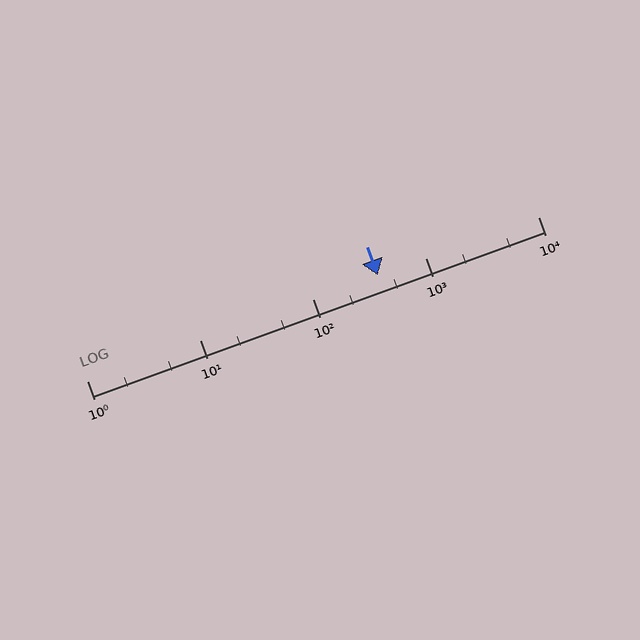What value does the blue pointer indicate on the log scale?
The pointer indicates approximately 380.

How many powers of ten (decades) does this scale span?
The scale spans 4 decades, from 1 to 10000.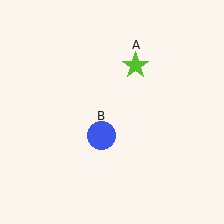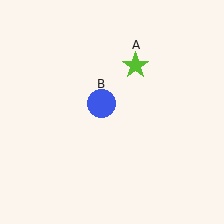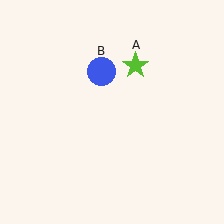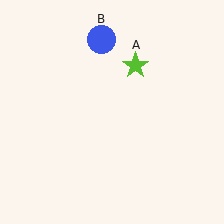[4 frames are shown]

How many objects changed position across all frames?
1 object changed position: blue circle (object B).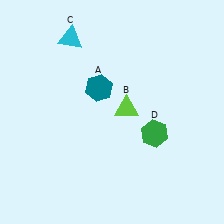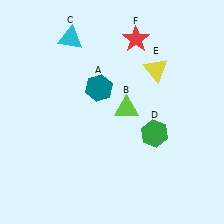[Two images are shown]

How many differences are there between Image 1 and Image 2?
There are 2 differences between the two images.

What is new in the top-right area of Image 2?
A yellow triangle (E) was added in the top-right area of Image 2.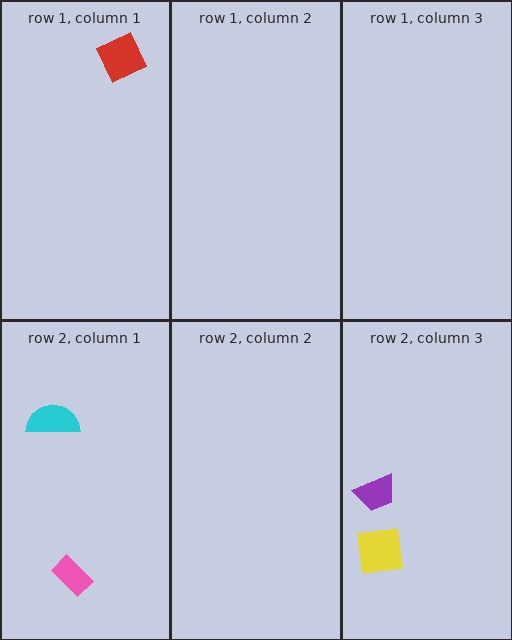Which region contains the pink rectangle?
The row 2, column 1 region.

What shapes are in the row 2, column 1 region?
The cyan semicircle, the pink rectangle.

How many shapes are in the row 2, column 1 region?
2.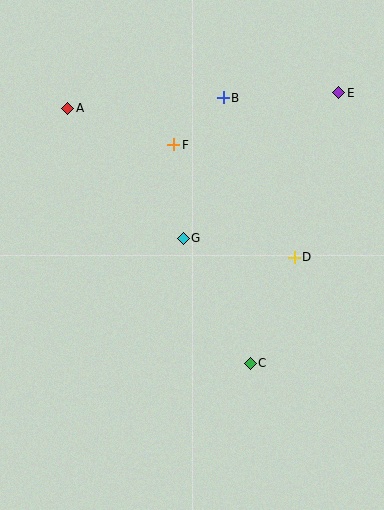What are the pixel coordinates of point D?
Point D is at (294, 257).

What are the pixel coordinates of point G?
Point G is at (183, 238).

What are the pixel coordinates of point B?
Point B is at (223, 98).